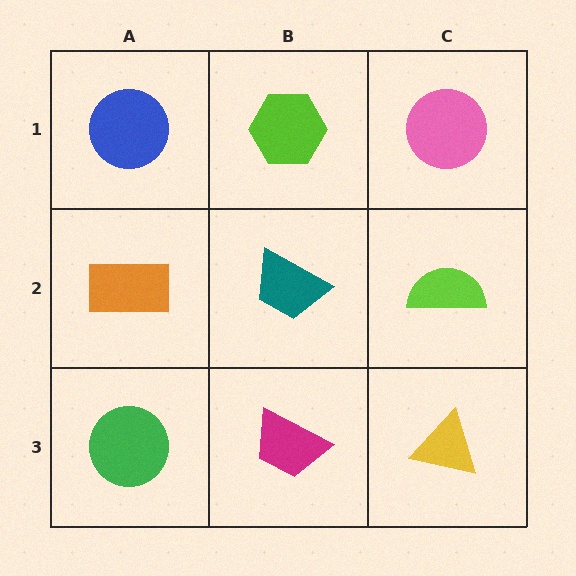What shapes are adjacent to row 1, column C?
A lime semicircle (row 2, column C), a lime hexagon (row 1, column B).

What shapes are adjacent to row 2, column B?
A lime hexagon (row 1, column B), a magenta trapezoid (row 3, column B), an orange rectangle (row 2, column A), a lime semicircle (row 2, column C).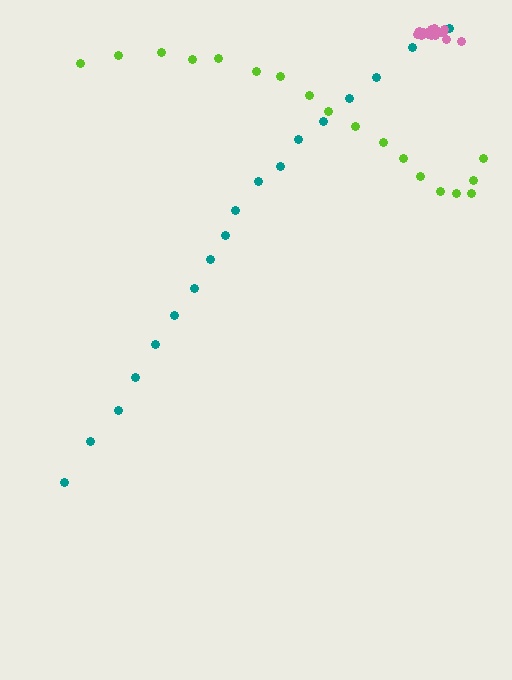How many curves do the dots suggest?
There are 3 distinct paths.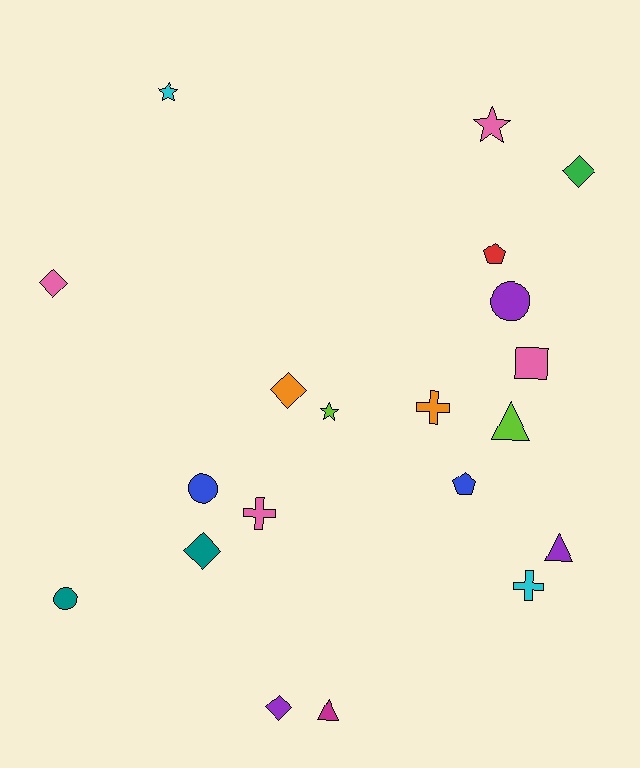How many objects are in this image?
There are 20 objects.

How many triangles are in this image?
There are 3 triangles.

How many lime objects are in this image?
There are 2 lime objects.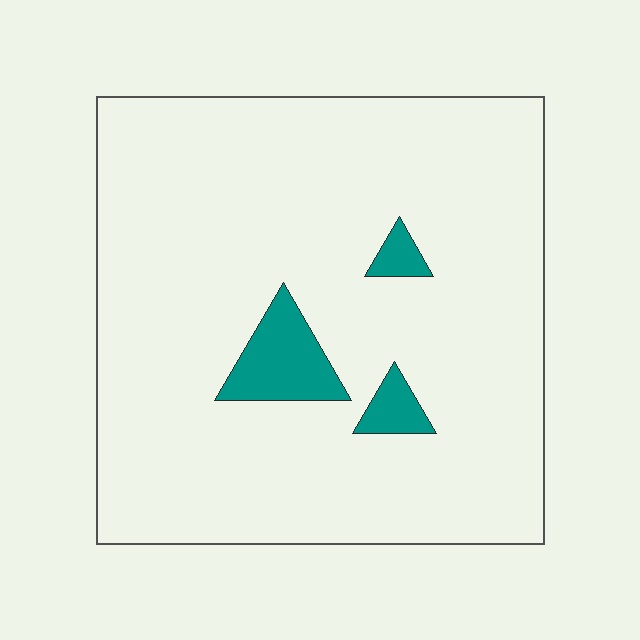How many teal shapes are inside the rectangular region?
3.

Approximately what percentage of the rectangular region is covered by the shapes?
Approximately 5%.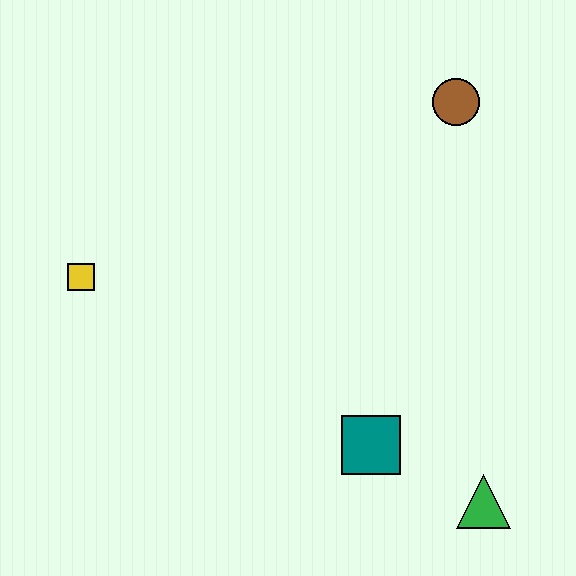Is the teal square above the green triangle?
Yes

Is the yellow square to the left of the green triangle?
Yes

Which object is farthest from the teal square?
The brown circle is farthest from the teal square.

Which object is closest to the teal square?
The green triangle is closest to the teal square.